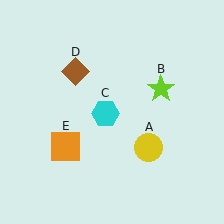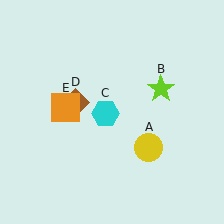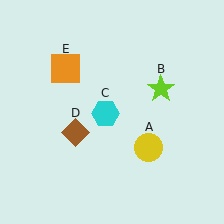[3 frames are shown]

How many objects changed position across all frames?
2 objects changed position: brown diamond (object D), orange square (object E).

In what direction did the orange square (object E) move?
The orange square (object E) moved up.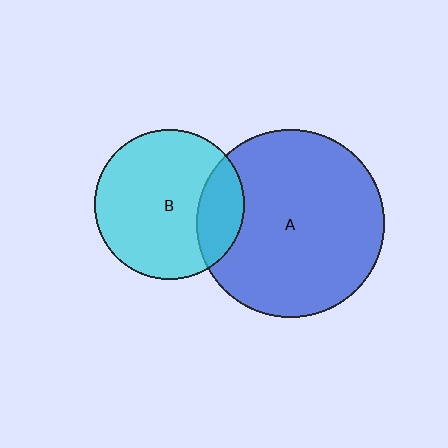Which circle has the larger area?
Circle A (blue).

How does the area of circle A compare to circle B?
Approximately 1.6 times.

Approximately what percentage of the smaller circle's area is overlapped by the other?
Approximately 20%.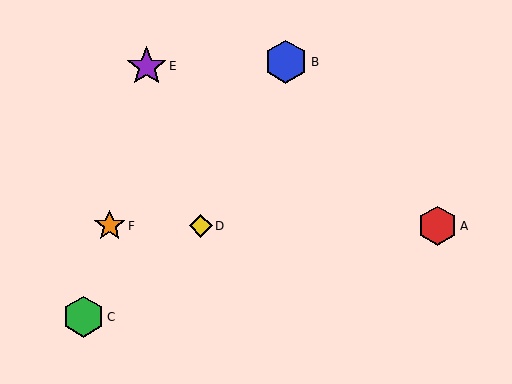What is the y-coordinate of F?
Object F is at y≈226.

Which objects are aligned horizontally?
Objects A, D, F are aligned horizontally.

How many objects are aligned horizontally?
3 objects (A, D, F) are aligned horizontally.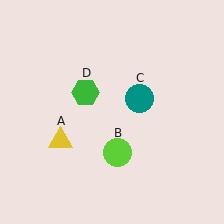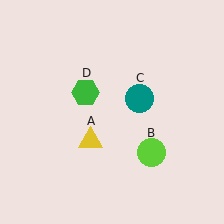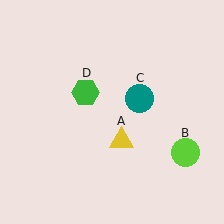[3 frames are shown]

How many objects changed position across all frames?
2 objects changed position: yellow triangle (object A), lime circle (object B).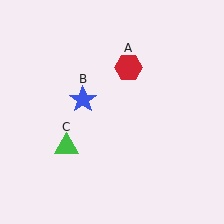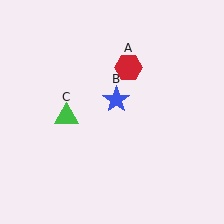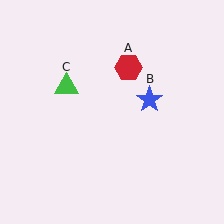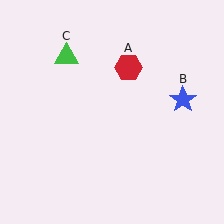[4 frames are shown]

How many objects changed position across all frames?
2 objects changed position: blue star (object B), green triangle (object C).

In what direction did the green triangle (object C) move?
The green triangle (object C) moved up.